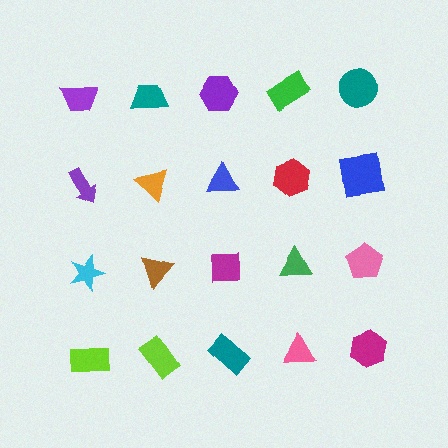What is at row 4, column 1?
A lime rectangle.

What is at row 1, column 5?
A teal circle.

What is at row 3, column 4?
A green triangle.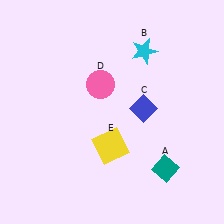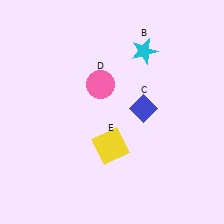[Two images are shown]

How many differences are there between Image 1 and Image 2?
There is 1 difference between the two images.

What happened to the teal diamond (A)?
The teal diamond (A) was removed in Image 2. It was in the bottom-right area of Image 1.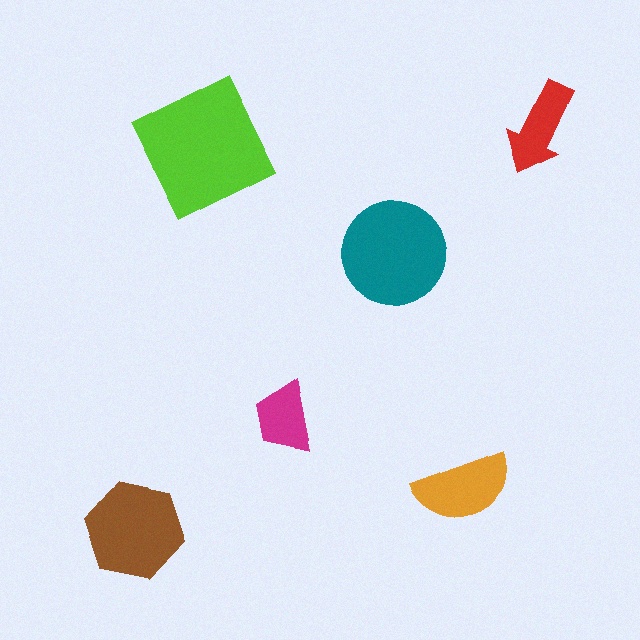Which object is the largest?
The lime square.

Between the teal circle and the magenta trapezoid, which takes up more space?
The teal circle.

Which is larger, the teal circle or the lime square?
The lime square.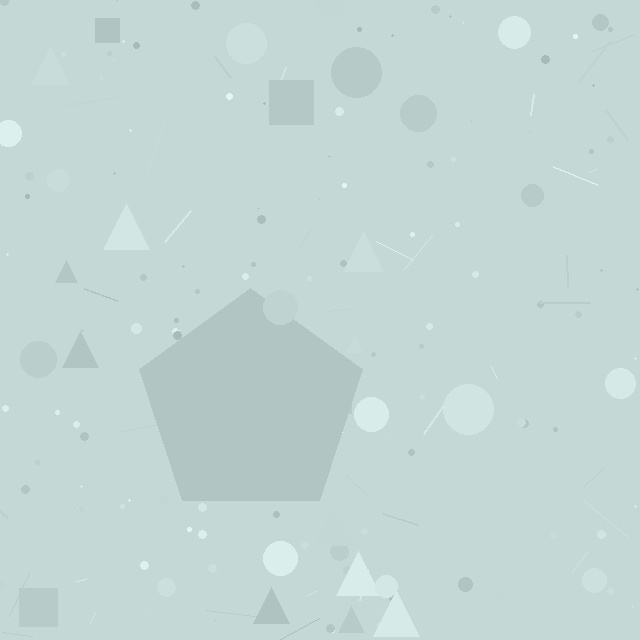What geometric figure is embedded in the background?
A pentagon is embedded in the background.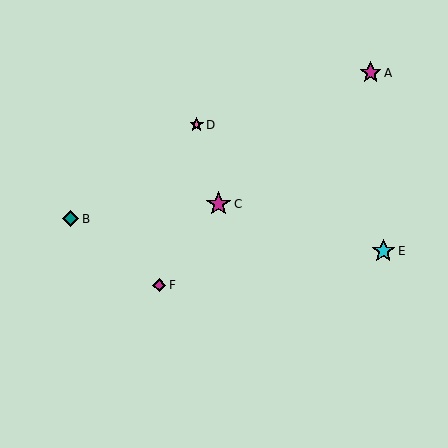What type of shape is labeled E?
Shape E is a cyan star.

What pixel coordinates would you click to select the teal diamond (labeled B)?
Click at (71, 219) to select the teal diamond B.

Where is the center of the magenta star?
The center of the magenta star is at (218, 204).